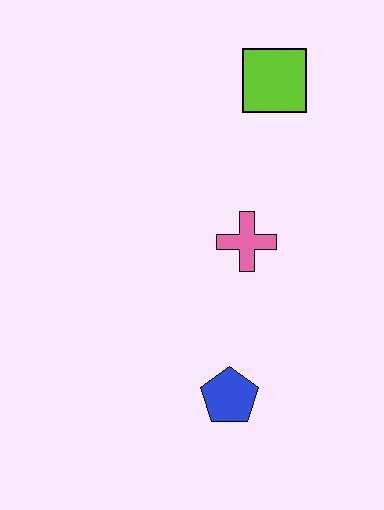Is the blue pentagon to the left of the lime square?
Yes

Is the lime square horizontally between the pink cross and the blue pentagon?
No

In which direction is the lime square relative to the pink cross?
The lime square is above the pink cross.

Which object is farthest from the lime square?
The blue pentagon is farthest from the lime square.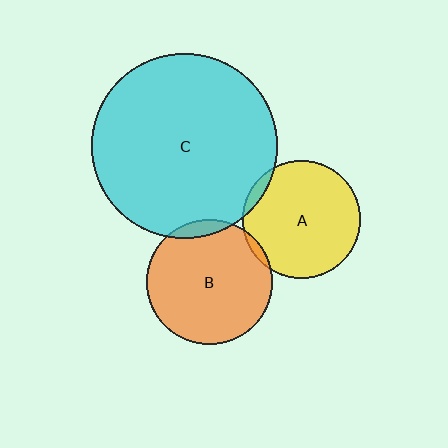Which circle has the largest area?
Circle C (cyan).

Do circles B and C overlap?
Yes.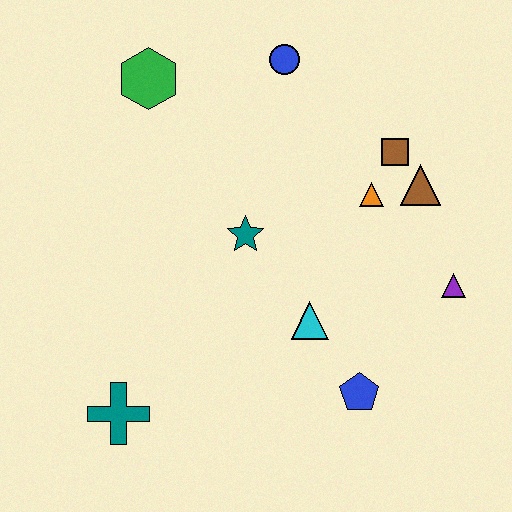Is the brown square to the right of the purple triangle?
No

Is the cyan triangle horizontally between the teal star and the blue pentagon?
Yes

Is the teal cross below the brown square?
Yes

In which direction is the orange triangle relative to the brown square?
The orange triangle is below the brown square.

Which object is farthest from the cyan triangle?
The green hexagon is farthest from the cyan triangle.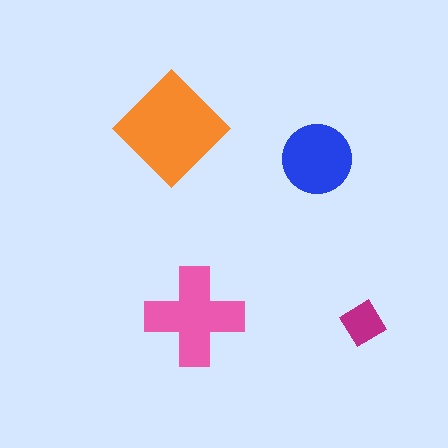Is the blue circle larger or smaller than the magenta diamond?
Larger.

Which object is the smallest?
The magenta diamond.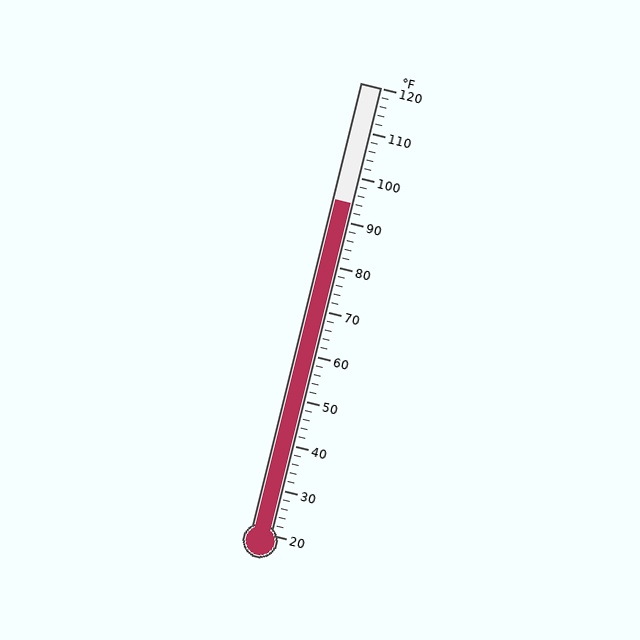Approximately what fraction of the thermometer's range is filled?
The thermometer is filled to approximately 75% of its range.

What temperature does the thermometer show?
The thermometer shows approximately 94°F.